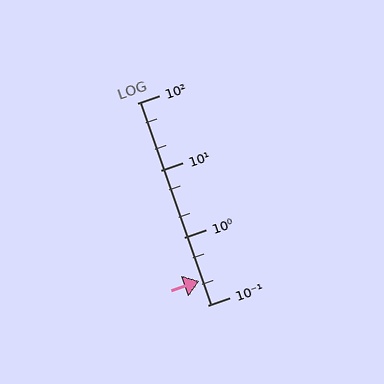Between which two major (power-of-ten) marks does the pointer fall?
The pointer is between 0.1 and 1.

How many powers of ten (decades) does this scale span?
The scale spans 3 decades, from 0.1 to 100.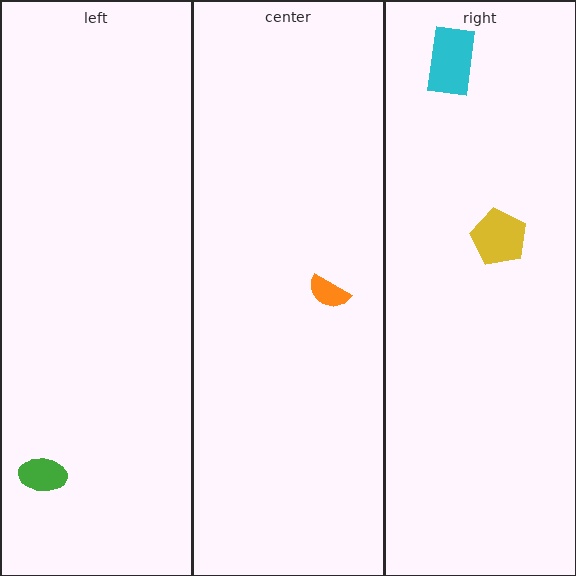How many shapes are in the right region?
2.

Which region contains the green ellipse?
The left region.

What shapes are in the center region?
The orange semicircle.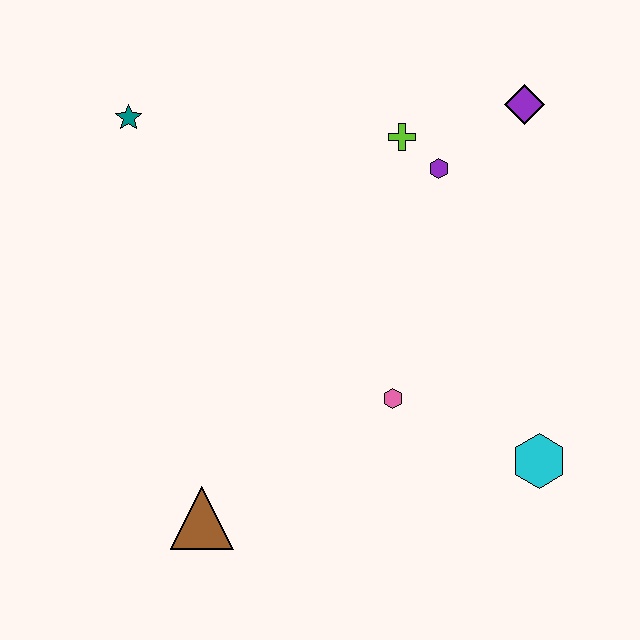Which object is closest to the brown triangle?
The pink hexagon is closest to the brown triangle.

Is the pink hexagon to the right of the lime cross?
No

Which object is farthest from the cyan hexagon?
The teal star is farthest from the cyan hexagon.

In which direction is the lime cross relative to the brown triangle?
The lime cross is above the brown triangle.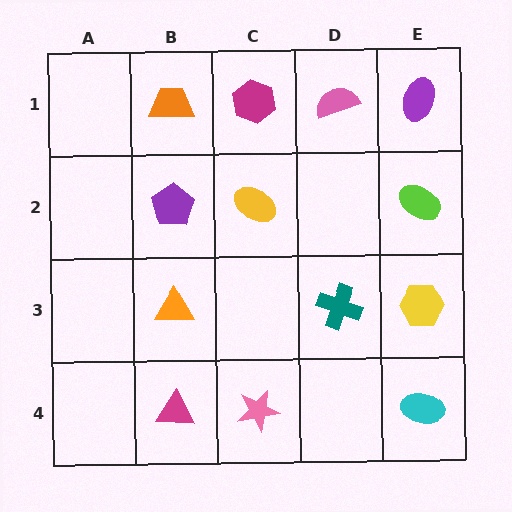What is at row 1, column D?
A pink semicircle.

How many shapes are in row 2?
3 shapes.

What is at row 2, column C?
A yellow ellipse.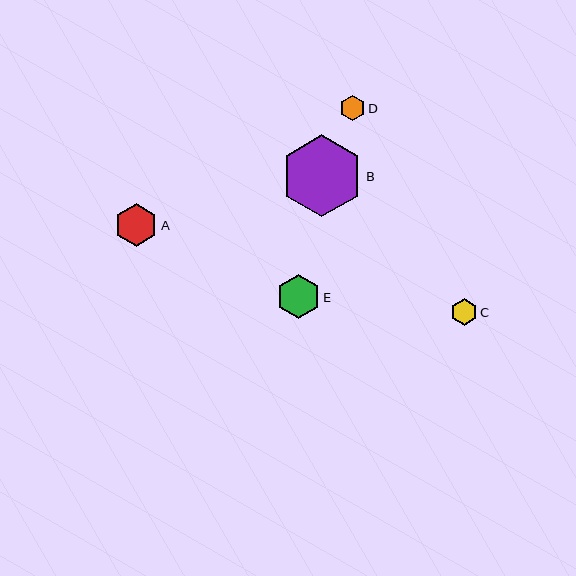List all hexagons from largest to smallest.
From largest to smallest: B, E, A, C, D.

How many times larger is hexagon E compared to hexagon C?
Hexagon E is approximately 1.6 times the size of hexagon C.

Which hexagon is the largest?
Hexagon B is the largest with a size of approximately 82 pixels.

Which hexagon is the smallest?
Hexagon D is the smallest with a size of approximately 25 pixels.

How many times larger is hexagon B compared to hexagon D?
Hexagon B is approximately 3.2 times the size of hexagon D.